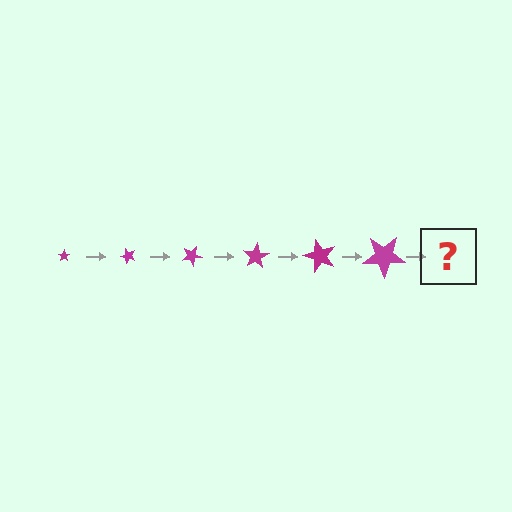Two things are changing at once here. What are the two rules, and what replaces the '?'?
The two rules are that the star grows larger each step and it rotates 50 degrees each step. The '?' should be a star, larger than the previous one and rotated 300 degrees from the start.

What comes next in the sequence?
The next element should be a star, larger than the previous one and rotated 300 degrees from the start.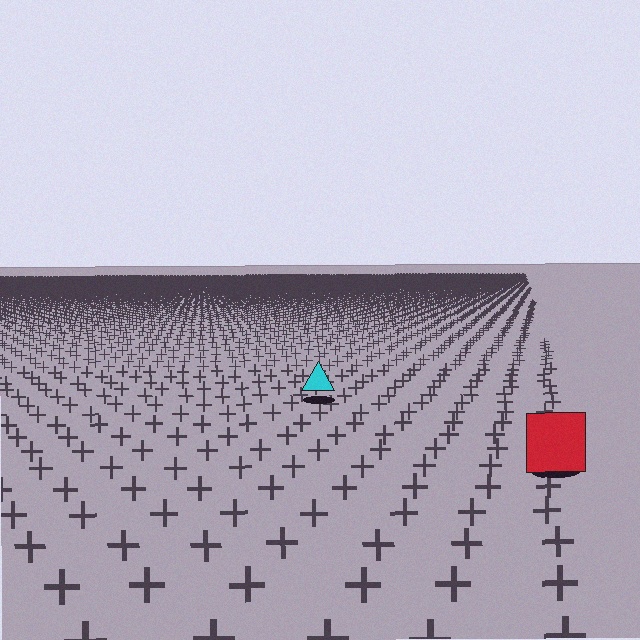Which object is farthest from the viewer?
The cyan triangle is farthest from the viewer. It appears smaller and the ground texture around it is denser.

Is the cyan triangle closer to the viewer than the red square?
No. The red square is closer — you can tell from the texture gradient: the ground texture is coarser near it.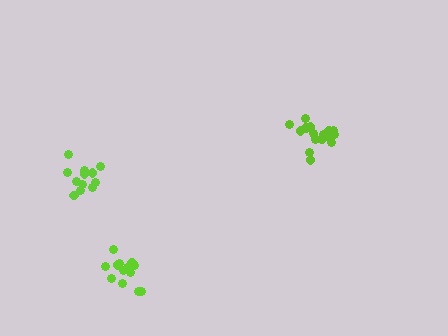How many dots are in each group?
Group 1: 15 dots, Group 2: 17 dots, Group 3: 12 dots (44 total).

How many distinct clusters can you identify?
There are 3 distinct clusters.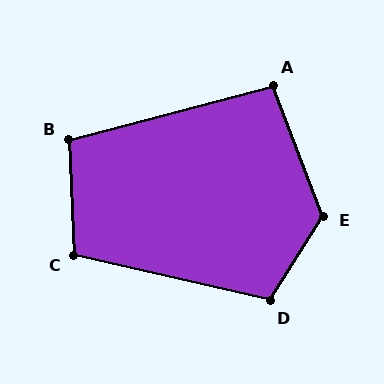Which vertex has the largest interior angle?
E, at approximately 127 degrees.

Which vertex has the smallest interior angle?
A, at approximately 96 degrees.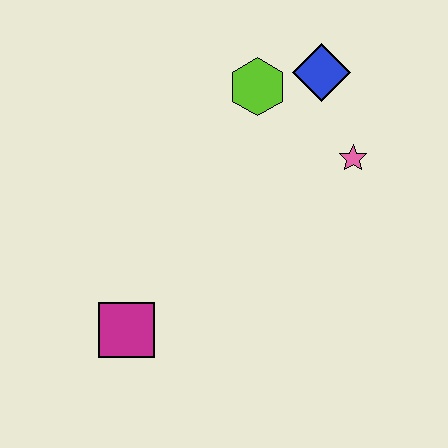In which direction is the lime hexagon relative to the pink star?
The lime hexagon is to the left of the pink star.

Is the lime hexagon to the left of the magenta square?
No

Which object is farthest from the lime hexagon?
The magenta square is farthest from the lime hexagon.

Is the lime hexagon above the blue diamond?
No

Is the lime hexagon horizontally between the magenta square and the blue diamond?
Yes